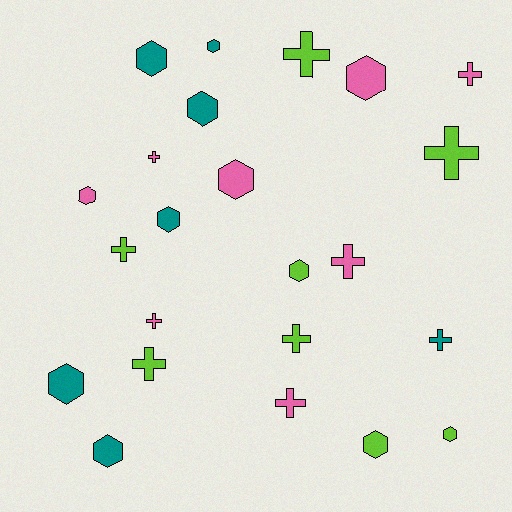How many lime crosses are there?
There are 5 lime crosses.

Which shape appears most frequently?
Hexagon, with 12 objects.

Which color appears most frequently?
Pink, with 8 objects.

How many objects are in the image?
There are 23 objects.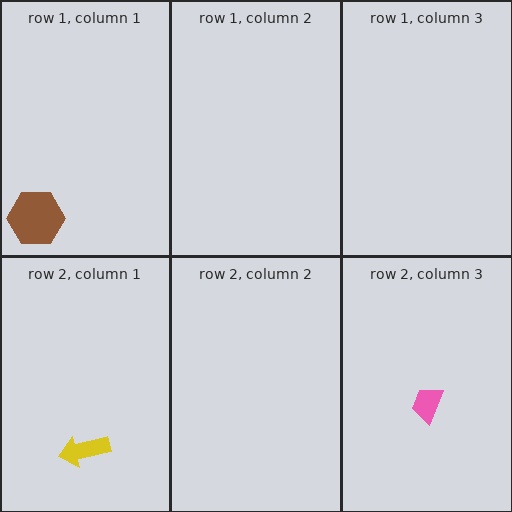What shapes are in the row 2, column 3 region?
The pink trapezoid.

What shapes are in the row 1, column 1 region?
The brown hexagon.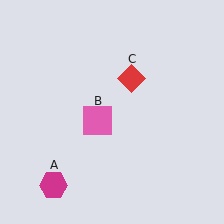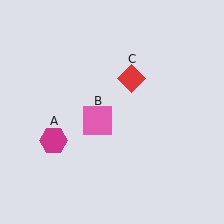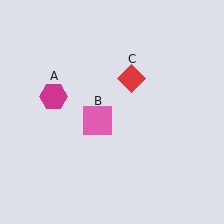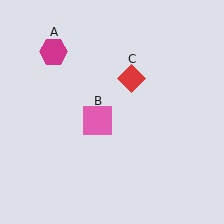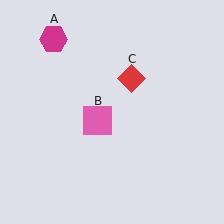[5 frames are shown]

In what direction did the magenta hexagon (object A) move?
The magenta hexagon (object A) moved up.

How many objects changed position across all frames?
1 object changed position: magenta hexagon (object A).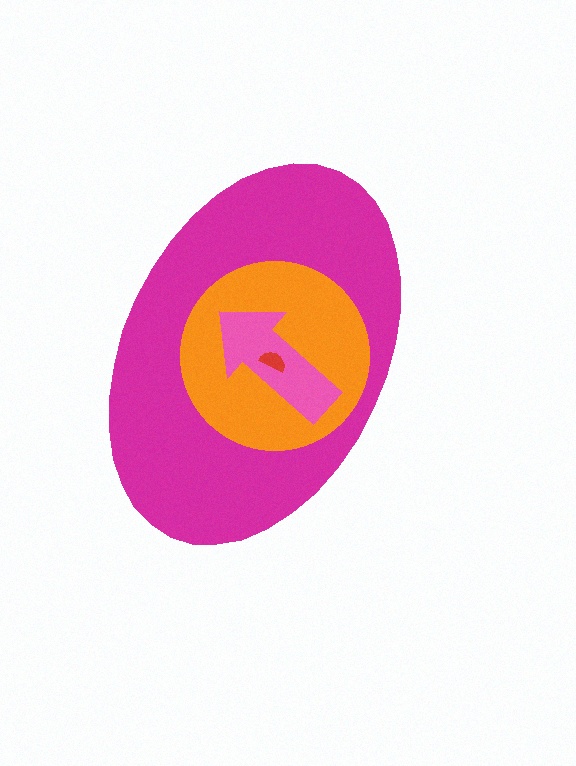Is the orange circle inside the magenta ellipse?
Yes.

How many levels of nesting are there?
4.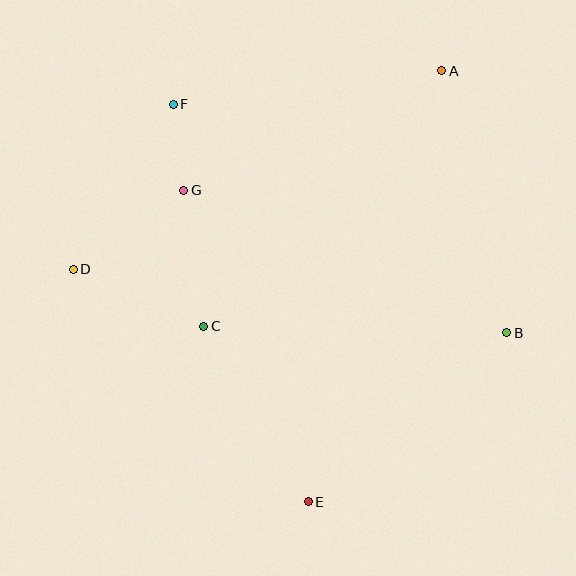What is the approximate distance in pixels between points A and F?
The distance between A and F is approximately 270 pixels.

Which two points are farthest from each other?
Points A and E are farthest from each other.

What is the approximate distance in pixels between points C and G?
The distance between C and G is approximately 137 pixels.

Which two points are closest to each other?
Points F and G are closest to each other.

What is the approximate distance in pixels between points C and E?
The distance between C and E is approximately 204 pixels.